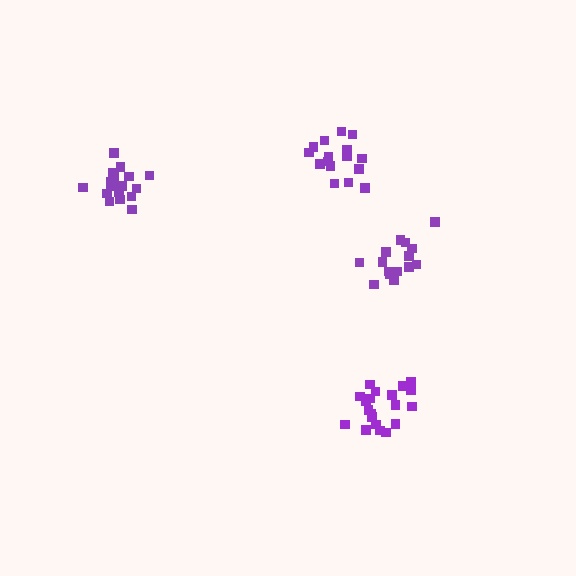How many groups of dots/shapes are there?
There are 4 groups.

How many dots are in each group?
Group 1: 20 dots, Group 2: 15 dots, Group 3: 19 dots, Group 4: 16 dots (70 total).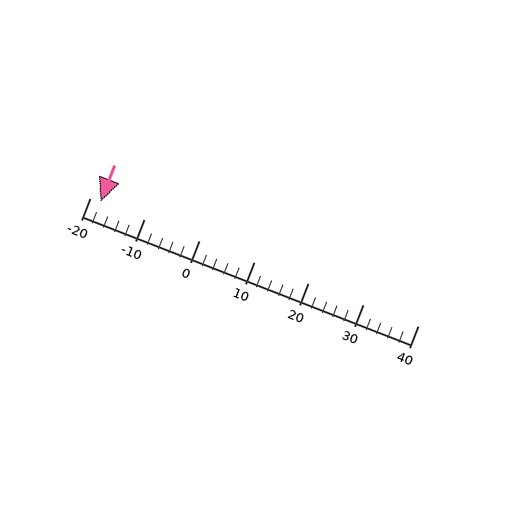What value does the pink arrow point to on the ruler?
The pink arrow points to approximately -18.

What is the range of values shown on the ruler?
The ruler shows values from -20 to 40.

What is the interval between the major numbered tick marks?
The major tick marks are spaced 10 units apart.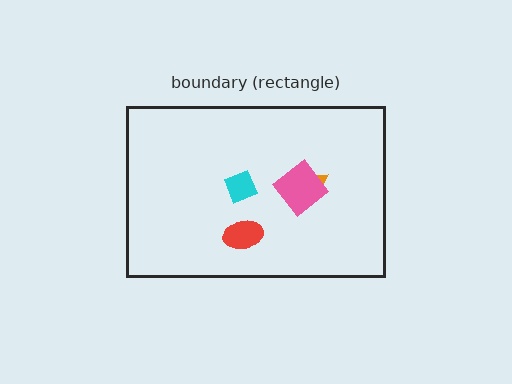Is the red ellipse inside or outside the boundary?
Inside.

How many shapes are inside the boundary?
4 inside, 0 outside.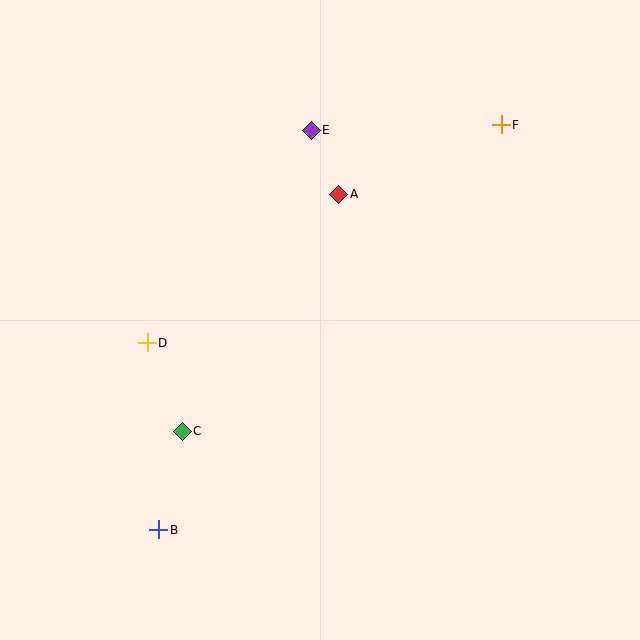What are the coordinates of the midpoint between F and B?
The midpoint between F and B is at (330, 327).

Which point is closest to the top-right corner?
Point F is closest to the top-right corner.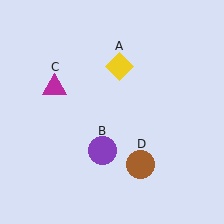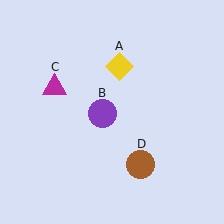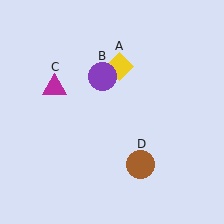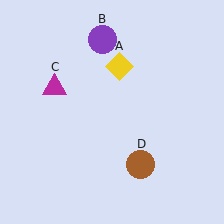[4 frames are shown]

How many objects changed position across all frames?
1 object changed position: purple circle (object B).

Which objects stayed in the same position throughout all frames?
Yellow diamond (object A) and magenta triangle (object C) and brown circle (object D) remained stationary.